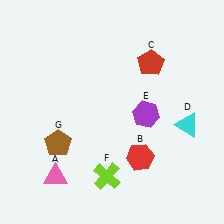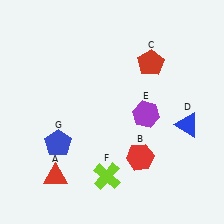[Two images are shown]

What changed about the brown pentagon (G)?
In Image 1, G is brown. In Image 2, it changed to blue.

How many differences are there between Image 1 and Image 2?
There are 3 differences between the two images.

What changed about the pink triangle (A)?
In Image 1, A is pink. In Image 2, it changed to red.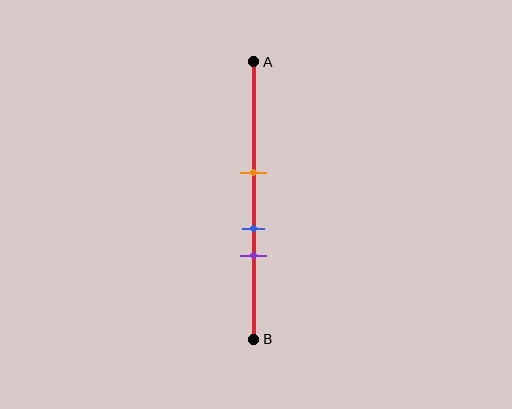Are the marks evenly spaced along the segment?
Yes, the marks are approximately evenly spaced.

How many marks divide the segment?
There are 3 marks dividing the segment.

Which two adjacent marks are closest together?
The blue and purple marks are the closest adjacent pair.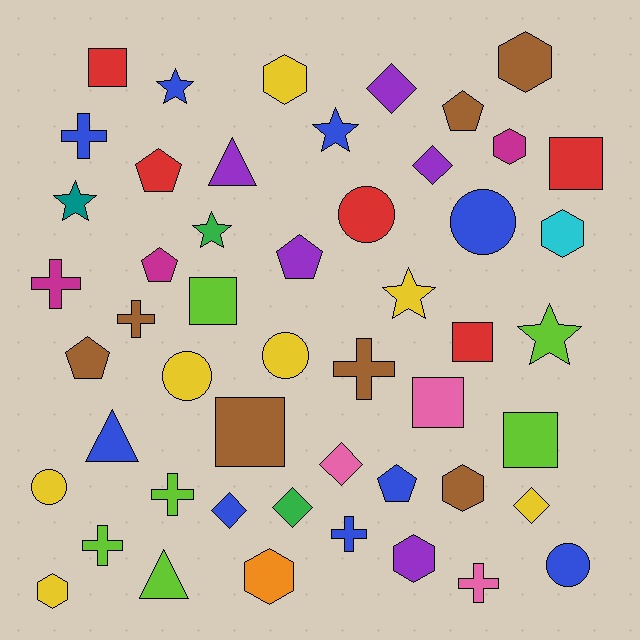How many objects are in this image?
There are 50 objects.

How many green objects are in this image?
There are 2 green objects.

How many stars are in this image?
There are 6 stars.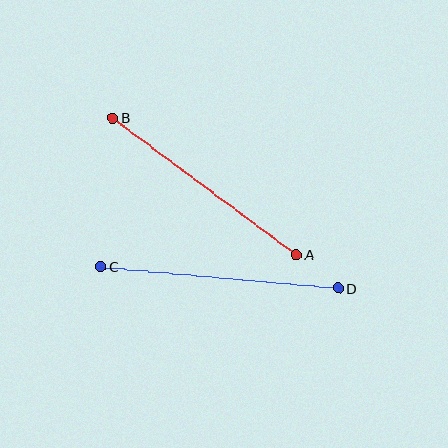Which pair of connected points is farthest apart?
Points C and D are farthest apart.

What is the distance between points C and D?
The distance is approximately 239 pixels.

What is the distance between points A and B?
The distance is approximately 229 pixels.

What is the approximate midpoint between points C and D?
The midpoint is at approximately (219, 277) pixels.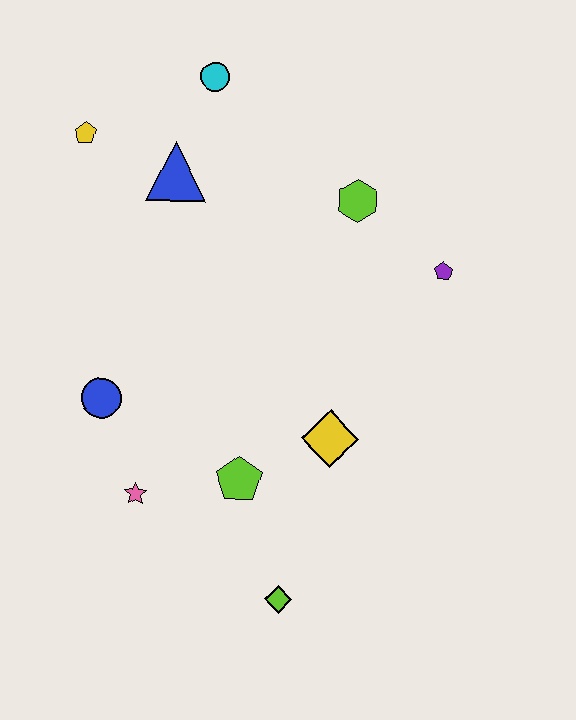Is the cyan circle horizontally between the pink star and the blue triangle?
No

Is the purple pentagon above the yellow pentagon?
No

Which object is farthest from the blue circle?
The purple pentagon is farthest from the blue circle.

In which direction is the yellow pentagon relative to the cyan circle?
The yellow pentagon is to the left of the cyan circle.